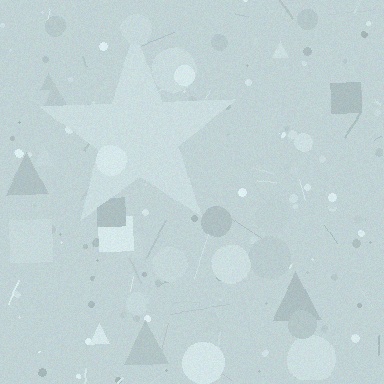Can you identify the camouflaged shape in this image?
The camouflaged shape is a star.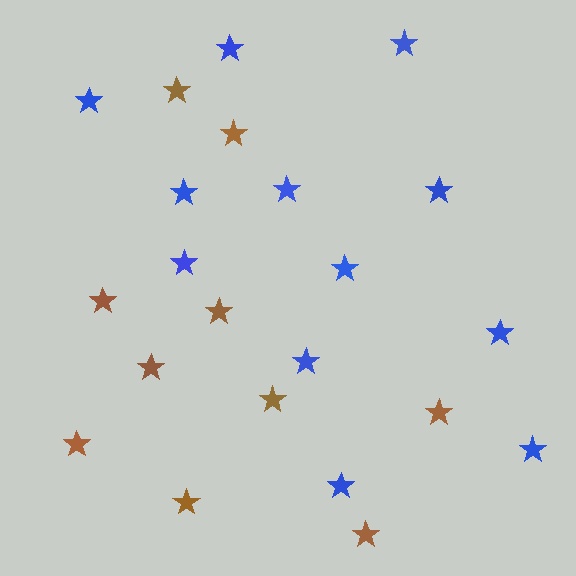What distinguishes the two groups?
There are 2 groups: one group of blue stars (12) and one group of brown stars (10).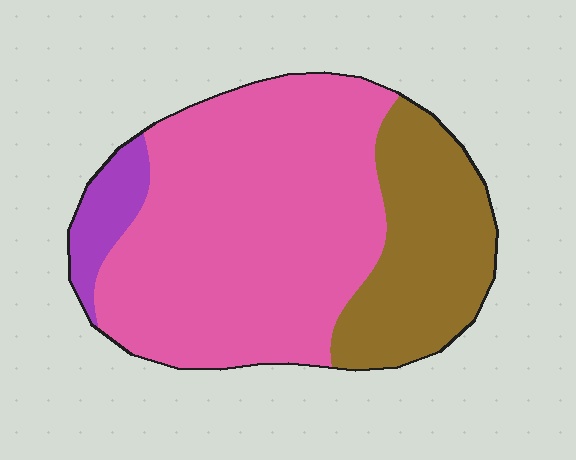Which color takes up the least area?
Purple, at roughly 5%.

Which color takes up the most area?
Pink, at roughly 65%.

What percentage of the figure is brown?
Brown covers around 25% of the figure.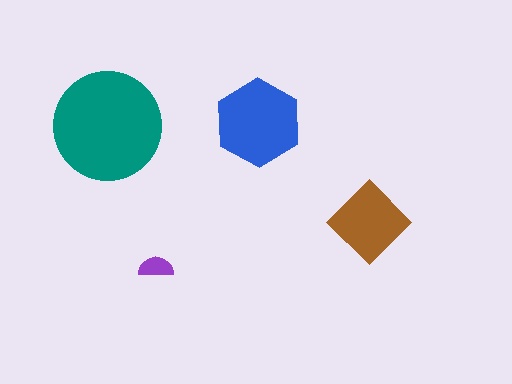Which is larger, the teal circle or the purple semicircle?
The teal circle.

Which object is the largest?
The teal circle.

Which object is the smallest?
The purple semicircle.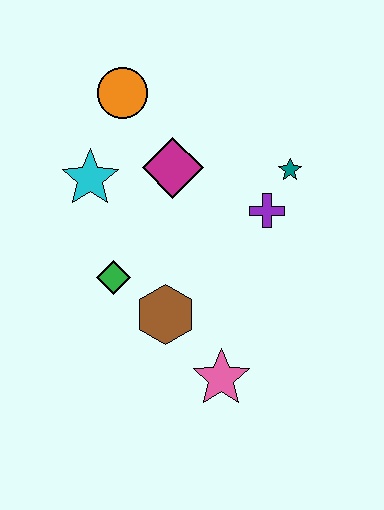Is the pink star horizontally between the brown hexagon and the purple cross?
Yes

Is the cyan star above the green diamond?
Yes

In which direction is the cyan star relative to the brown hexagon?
The cyan star is above the brown hexagon.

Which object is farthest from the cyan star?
The pink star is farthest from the cyan star.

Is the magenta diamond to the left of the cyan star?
No